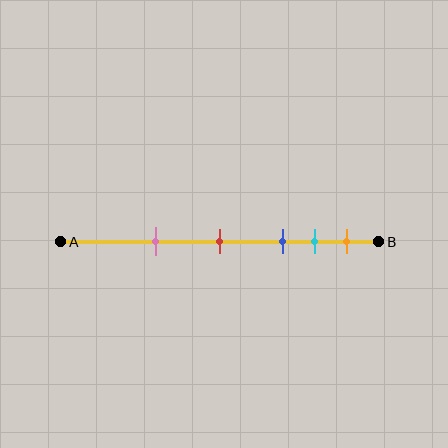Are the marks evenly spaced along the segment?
No, the marks are not evenly spaced.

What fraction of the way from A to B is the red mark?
The red mark is approximately 50% (0.5) of the way from A to B.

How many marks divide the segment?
There are 5 marks dividing the segment.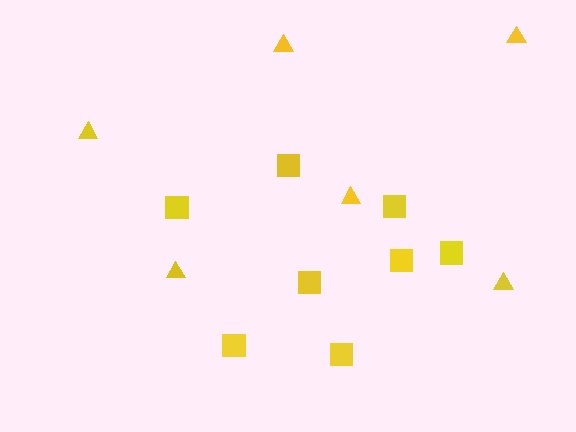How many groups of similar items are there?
There are 2 groups: one group of triangles (6) and one group of squares (8).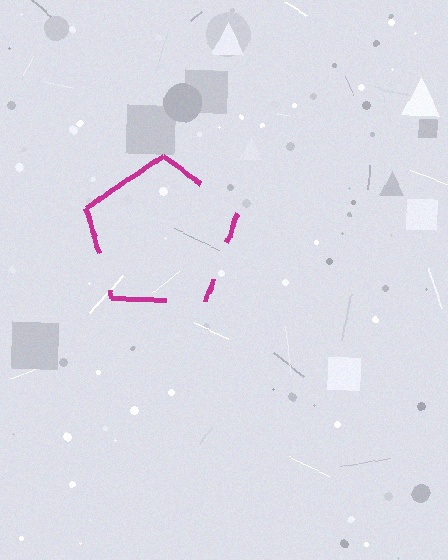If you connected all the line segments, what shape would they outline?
They would outline a pentagon.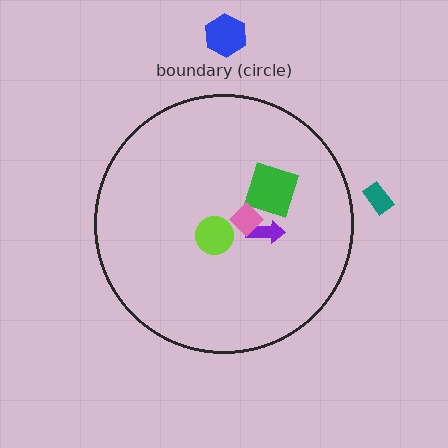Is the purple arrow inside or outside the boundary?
Inside.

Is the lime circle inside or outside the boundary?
Inside.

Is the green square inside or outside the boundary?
Inside.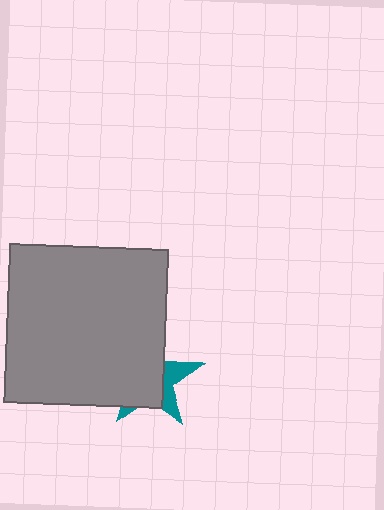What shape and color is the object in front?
The object in front is a gray square.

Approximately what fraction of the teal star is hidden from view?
Roughly 69% of the teal star is hidden behind the gray square.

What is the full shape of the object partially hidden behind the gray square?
The partially hidden object is a teal star.